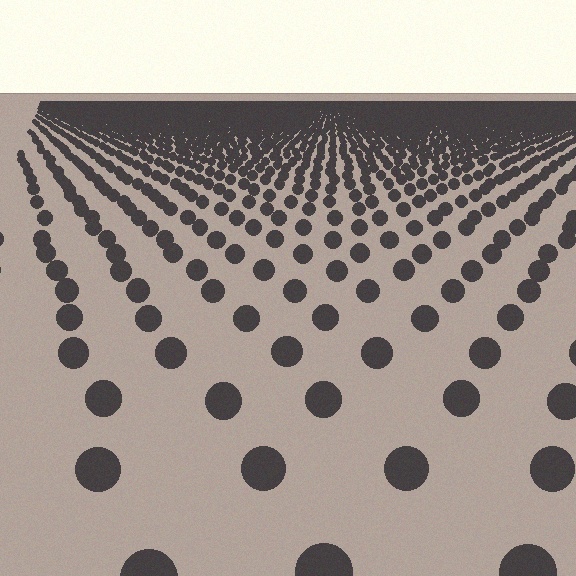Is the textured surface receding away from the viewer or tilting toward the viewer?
The surface is receding away from the viewer. Texture elements get smaller and denser toward the top.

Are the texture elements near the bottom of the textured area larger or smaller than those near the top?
Larger. Near the bottom, elements are closer to the viewer and appear at a bigger on-screen size.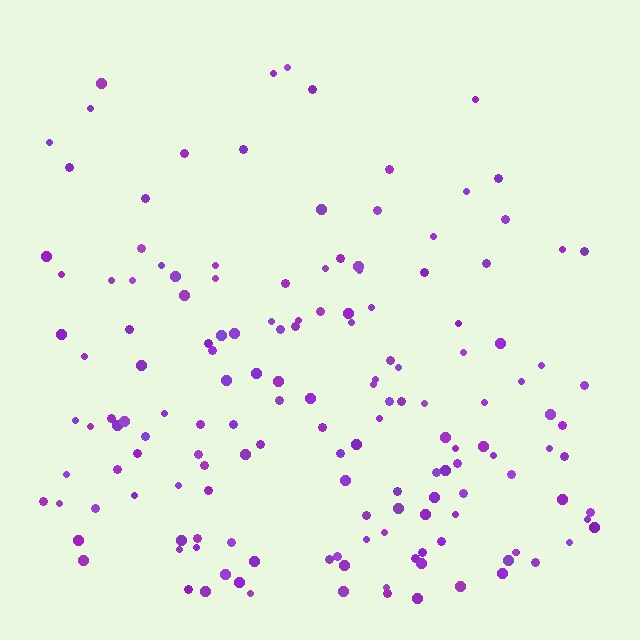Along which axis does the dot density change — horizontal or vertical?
Vertical.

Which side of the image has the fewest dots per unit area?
The top.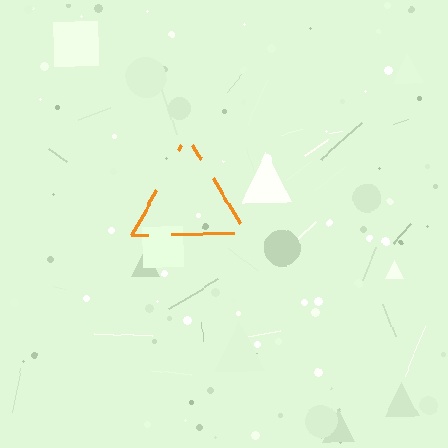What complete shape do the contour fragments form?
The contour fragments form a triangle.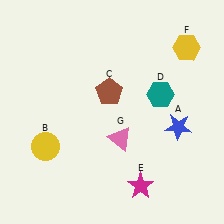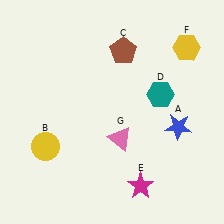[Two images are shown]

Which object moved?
The brown pentagon (C) moved up.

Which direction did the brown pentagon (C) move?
The brown pentagon (C) moved up.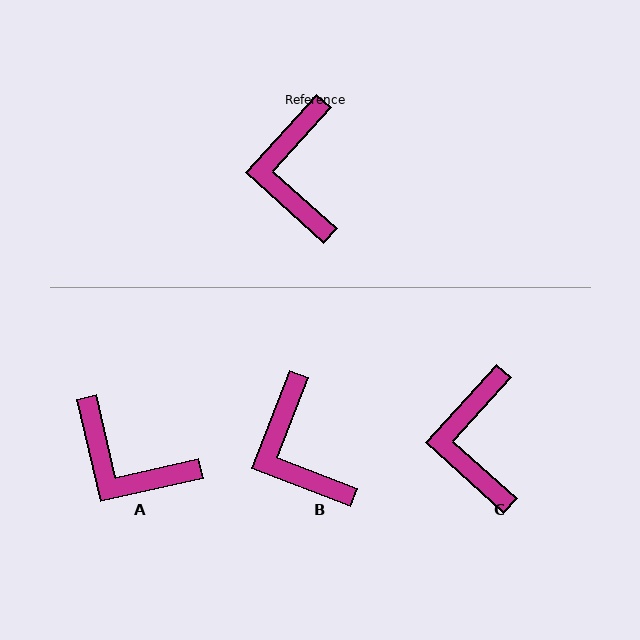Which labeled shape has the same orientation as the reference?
C.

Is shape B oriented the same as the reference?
No, it is off by about 21 degrees.